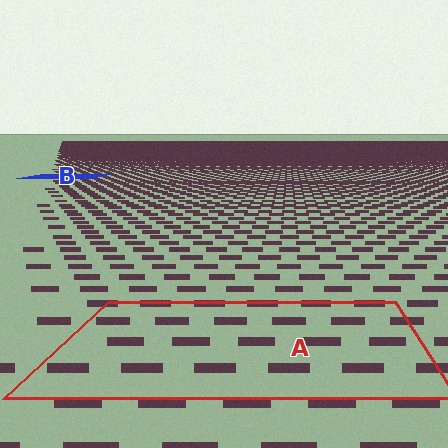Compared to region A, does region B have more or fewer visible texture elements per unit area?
Region B has more texture elements per unit area — they are packed more densely because it is farther away.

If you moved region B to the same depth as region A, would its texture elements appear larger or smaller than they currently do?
They would appear larger. At a closer depth, the same texture elements are projected at a bigger on-screen size.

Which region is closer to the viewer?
Region A is closer. The texture elements there are larger and more spread out.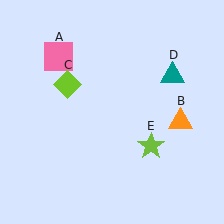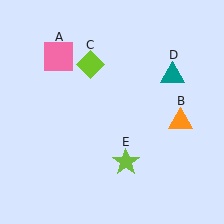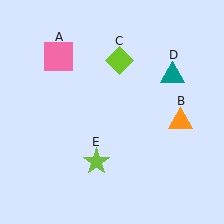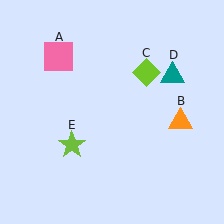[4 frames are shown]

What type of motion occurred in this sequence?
The lime diamond (object C), lime star (object E) rotated clockwise around the center of the scene.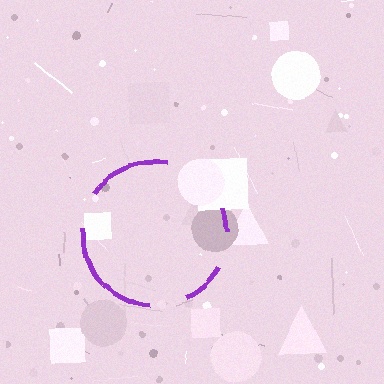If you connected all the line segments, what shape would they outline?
They would outline a circle.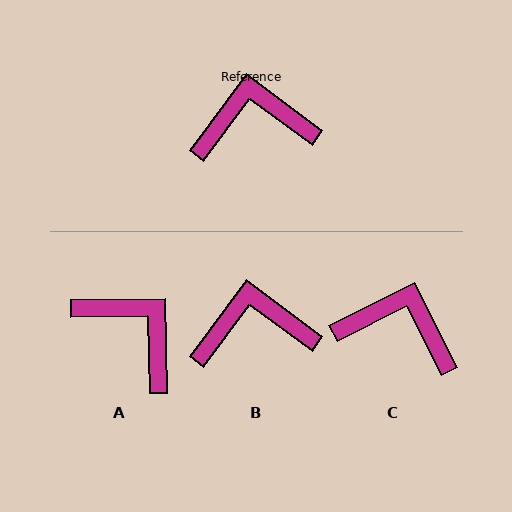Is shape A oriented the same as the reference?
No, it is off by about 52 degrees.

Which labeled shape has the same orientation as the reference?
B.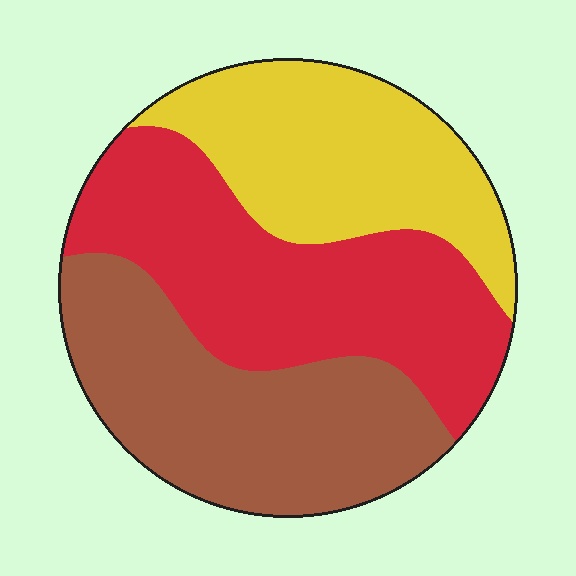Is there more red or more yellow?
Red.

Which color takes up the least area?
Yellow, at roughly 30%.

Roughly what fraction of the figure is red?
Red covers about 35% of the figure.